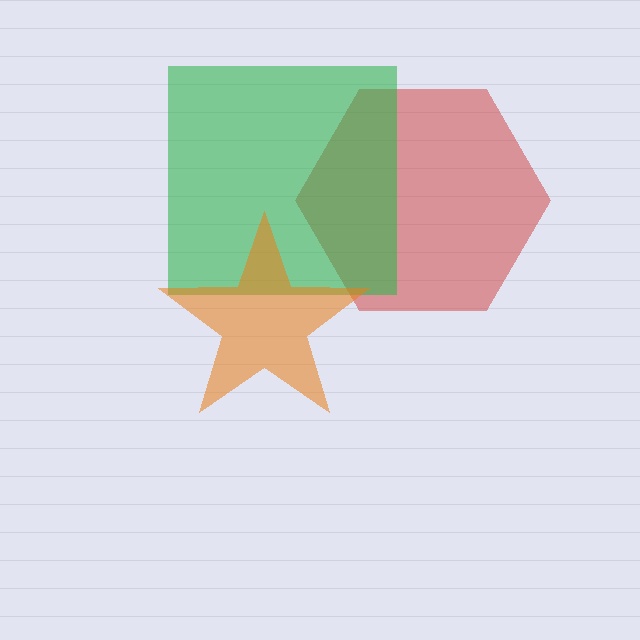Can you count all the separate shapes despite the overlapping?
Yes, there are 3 separate shapes.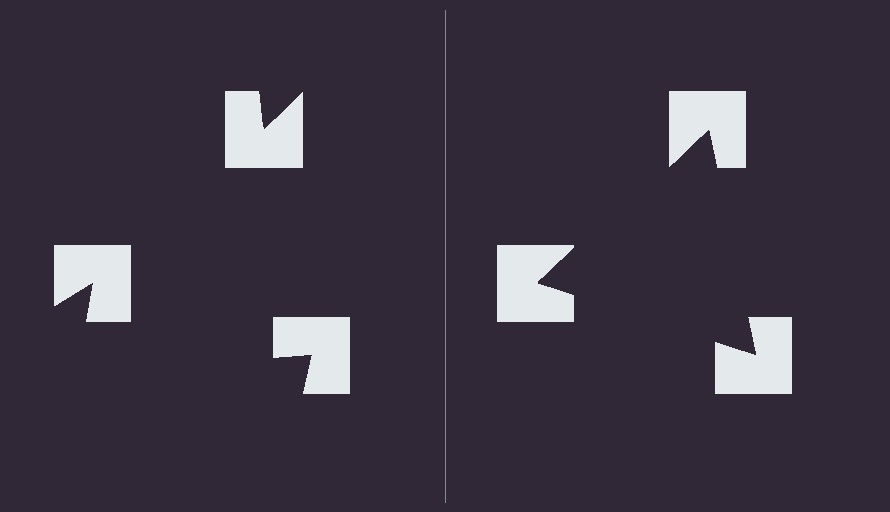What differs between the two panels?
The notched squares are positioned identically on both sides; only the wedge orientations differ. On the right they align to a triangle; on the left they are misaligned.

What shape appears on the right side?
An illusory triangle.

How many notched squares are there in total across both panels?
6 — 3 on each side.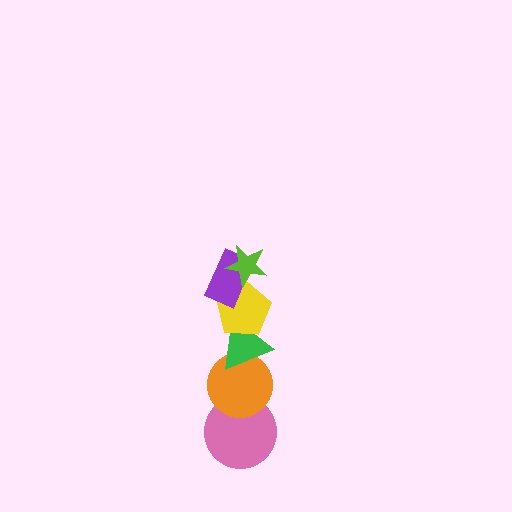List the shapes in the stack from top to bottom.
From top to bottom: the lime star, the purple rectangle, the yellow pentagon, the green triangle, the orange circle, the pink circle.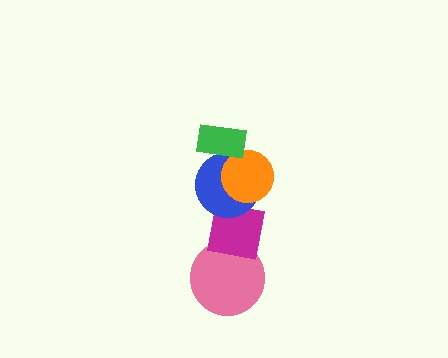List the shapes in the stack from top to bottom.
From top to bottom: the green rectangle, the orange circle, the blue circle, the magenta square, the pink circle.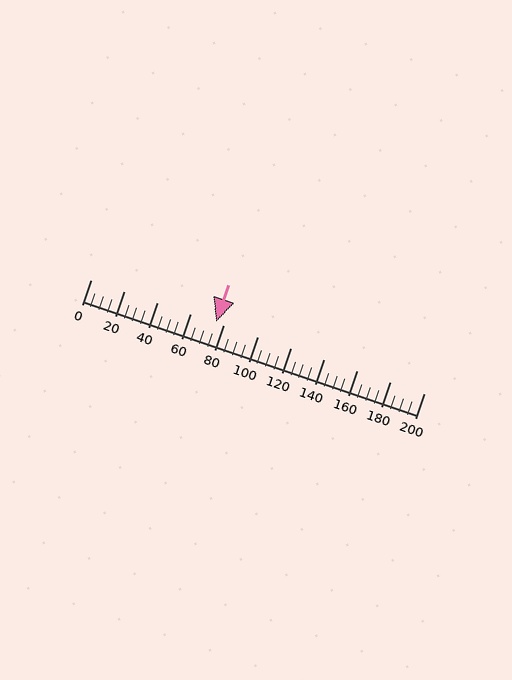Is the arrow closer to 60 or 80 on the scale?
The arrow is closer to 80.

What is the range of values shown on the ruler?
The ruler shows values from 0 to 200.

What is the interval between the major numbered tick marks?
The major tick marks are spaced 20 units apart.